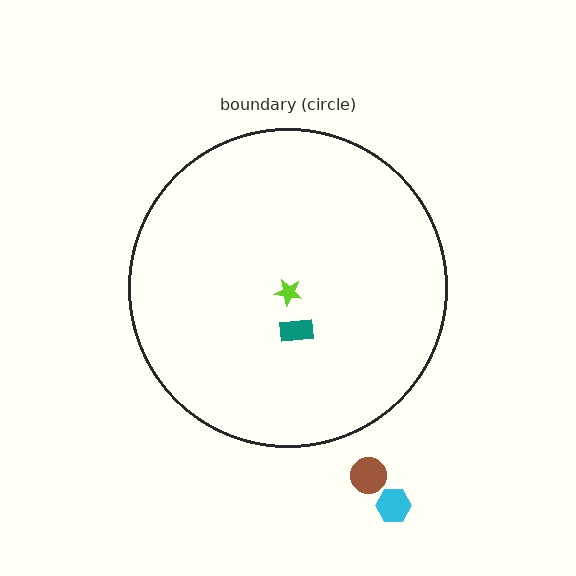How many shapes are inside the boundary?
2 inside, 2 outside.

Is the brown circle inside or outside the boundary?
Outside.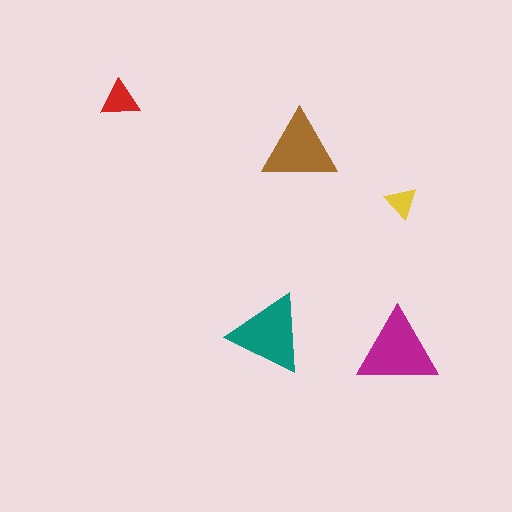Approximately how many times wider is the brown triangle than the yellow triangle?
About 2.5 times wider.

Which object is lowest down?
The magenta triangle is bottommost.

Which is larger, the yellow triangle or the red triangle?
The red one.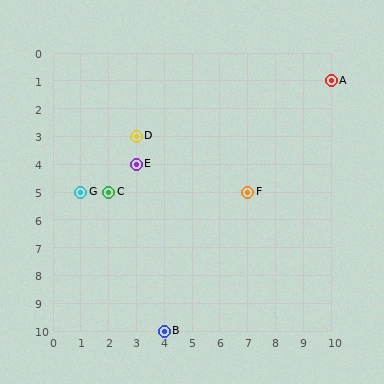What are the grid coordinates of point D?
Point D is at grid coordinates (3, 3).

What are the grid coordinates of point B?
Point B is at grid coordinates (4, 10).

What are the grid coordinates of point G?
Point G is at grid coordinates (1, 5).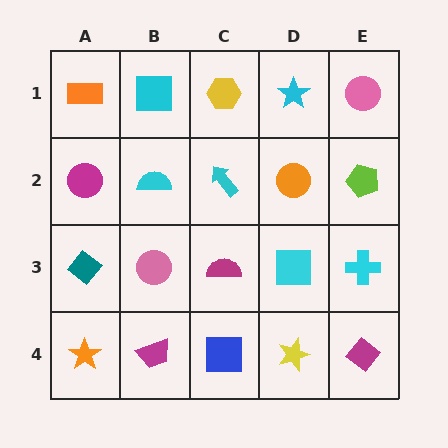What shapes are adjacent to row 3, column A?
A magenta circle (row 2, column A), an orange star (row 4, column A), a pink circle (row 3, column B).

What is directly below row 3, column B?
A magenta trapezoid.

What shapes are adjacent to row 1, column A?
A magenta circle (row 2, column A), a cyan square (row 1, column B).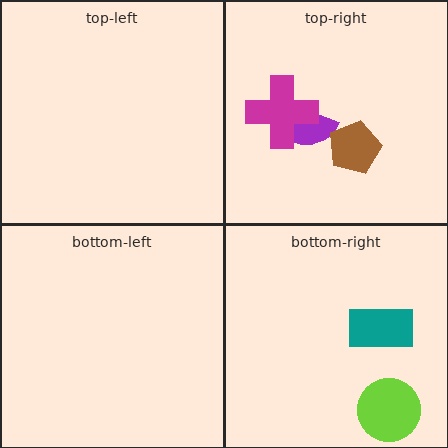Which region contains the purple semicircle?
The top-right region.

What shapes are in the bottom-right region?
The teal rectangle, the lime circle.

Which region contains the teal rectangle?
The bottom-right region.